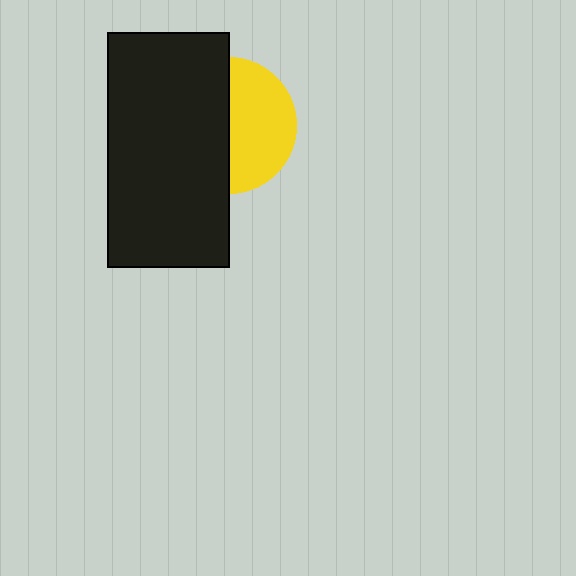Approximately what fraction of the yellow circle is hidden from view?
Roughly 51% of the yellow circle is hidden behind the black rectangle.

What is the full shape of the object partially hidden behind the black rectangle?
The partially hidden object is a yellow circle.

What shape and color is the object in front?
The object in front is a black rectangle.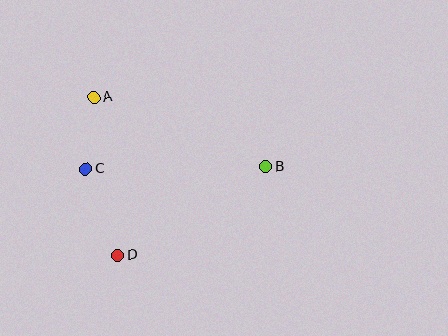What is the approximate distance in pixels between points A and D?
The distance between A and D is approximately 160 pixels.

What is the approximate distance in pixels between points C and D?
The distance between C and D is approximately 92 pixels.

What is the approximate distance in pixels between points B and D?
The distance between B and D is approximately 172 pixels.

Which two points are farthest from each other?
Points A and B are farthest from each other.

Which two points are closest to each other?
Points A and C are closest to each other.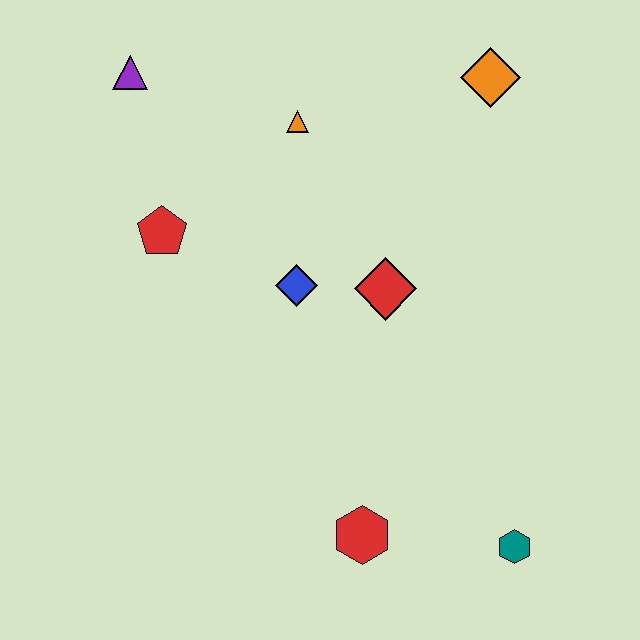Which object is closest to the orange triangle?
The blue diamond is closest to the orange triangle.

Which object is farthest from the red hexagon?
The purple triangle is farthest from the red hexagon.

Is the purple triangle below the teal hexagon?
No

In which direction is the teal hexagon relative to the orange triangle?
The teal hexagon is below the orange triangle.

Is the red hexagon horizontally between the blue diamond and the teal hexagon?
Yes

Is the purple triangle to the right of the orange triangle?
No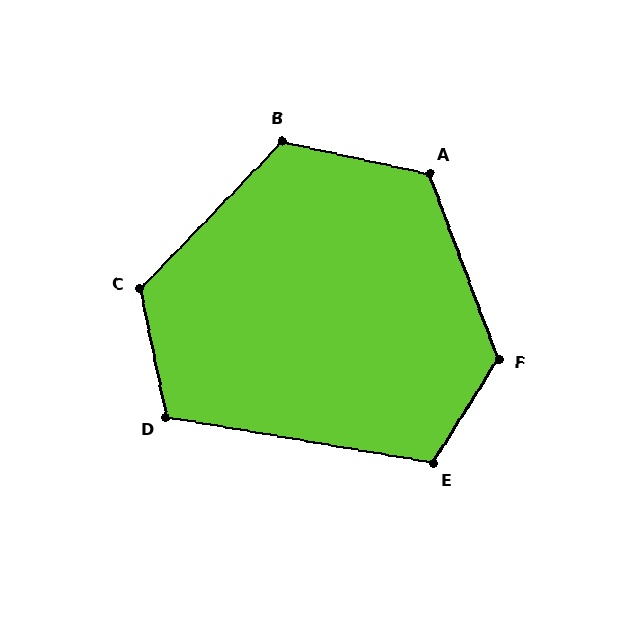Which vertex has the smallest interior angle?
D, at approximately 111 degrees.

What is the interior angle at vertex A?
Approximately 123 degrees (obtuse).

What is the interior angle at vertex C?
Approximately 125 degrees (obtuse).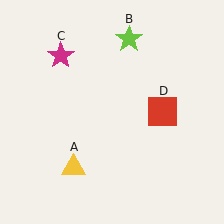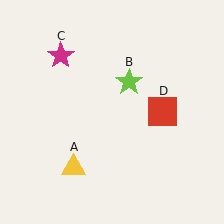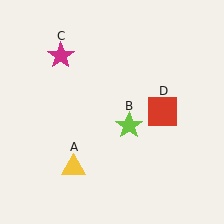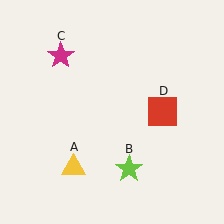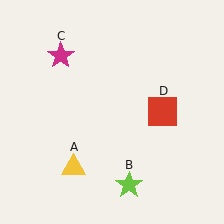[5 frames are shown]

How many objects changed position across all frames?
1 object changed position: lime star (object B).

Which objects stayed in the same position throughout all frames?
Yellow triangle (object A) and magenta star (object C) and red square (object D) remained stationary.